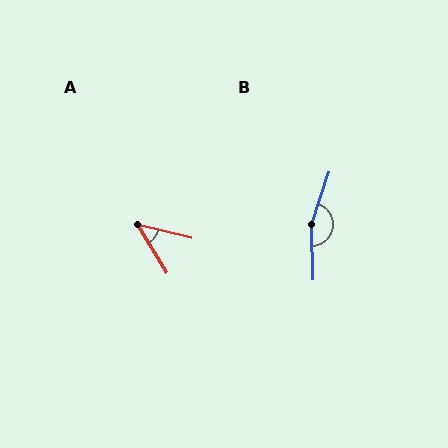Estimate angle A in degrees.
Approximately 45 degrees.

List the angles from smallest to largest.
A (45°), B (159°).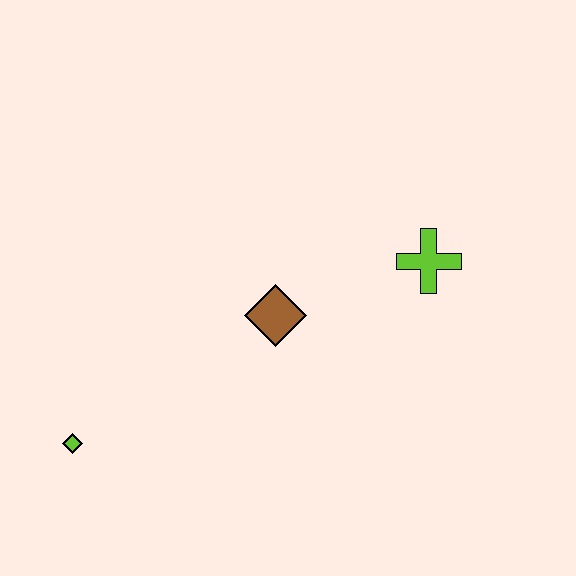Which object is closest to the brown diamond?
The lime cross is closest to the brown diamond.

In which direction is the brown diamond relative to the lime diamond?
The brown diamond is to the right of the lime diamond.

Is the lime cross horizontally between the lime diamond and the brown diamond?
No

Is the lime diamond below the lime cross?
Yes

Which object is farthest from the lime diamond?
The lime cross is farthest from the lime diamond.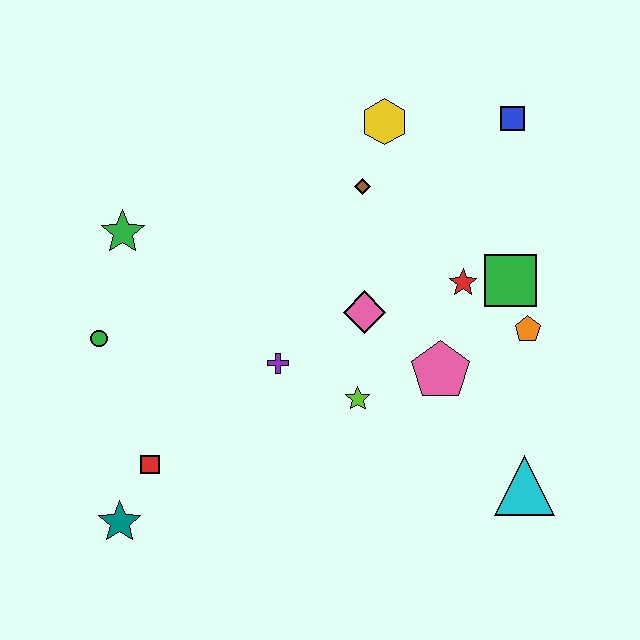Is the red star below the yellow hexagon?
Yes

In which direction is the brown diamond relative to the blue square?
The brown diamond is to the left of the blue square.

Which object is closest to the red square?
The teal star is closest to the red square.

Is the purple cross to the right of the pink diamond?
No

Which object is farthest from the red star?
The teal star is farthest from the red star.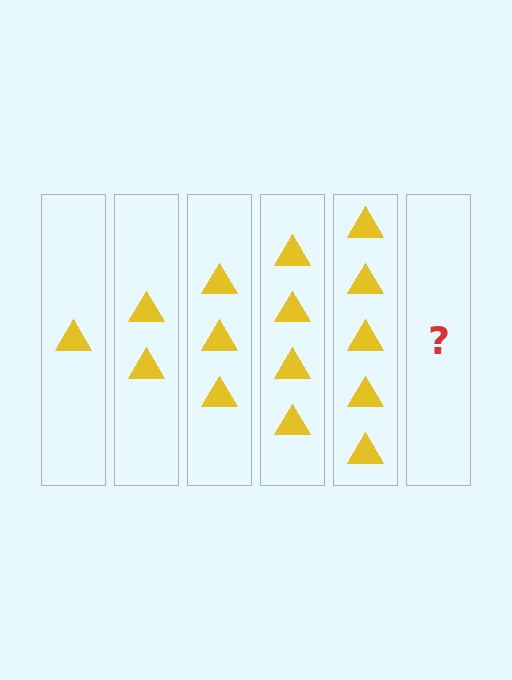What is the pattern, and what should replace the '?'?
The pattern is that each step adds one more triangle. The '?' should be 6 triangles.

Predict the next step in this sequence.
The next step is 6 triangles.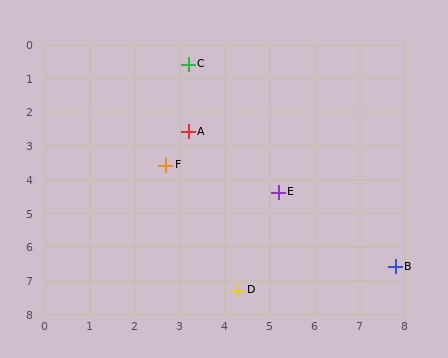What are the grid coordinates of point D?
Point D is at approximately (4.3, 7.3).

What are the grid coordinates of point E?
Point E is at approximately (5.2, 4.4).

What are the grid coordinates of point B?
Point B is at approximately (7.8, 6.6).